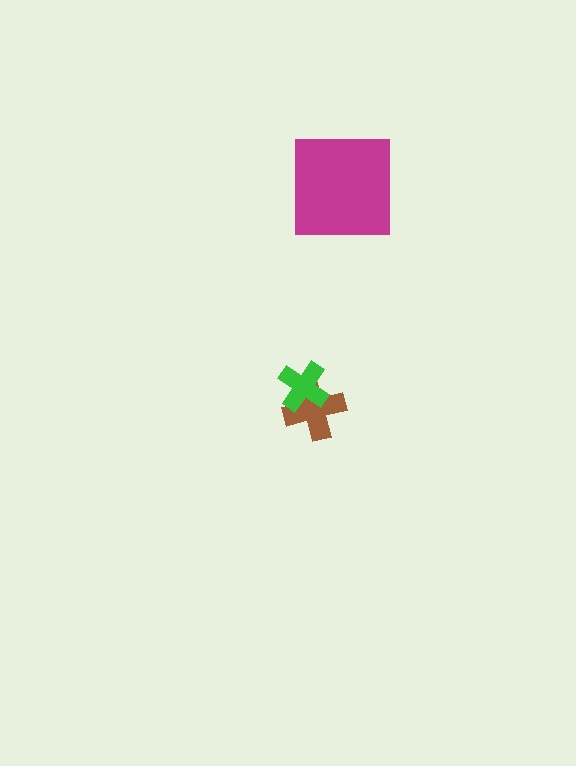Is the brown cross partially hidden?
Yes, it is partially covered by another shape.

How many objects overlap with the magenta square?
0 objects overlap with the magenta square.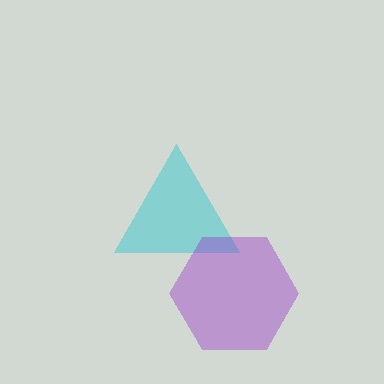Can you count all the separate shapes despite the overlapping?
Yes, there are 2 separate shapes.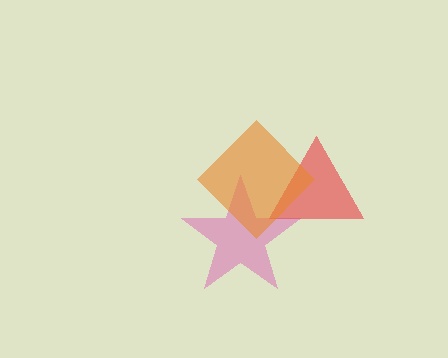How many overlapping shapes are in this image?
There are 3 overlapping shapes in the image.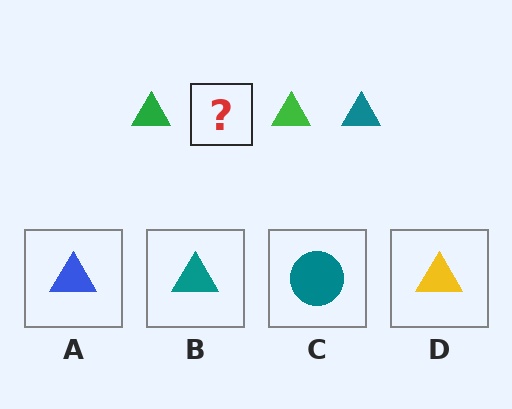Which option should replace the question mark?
Option B.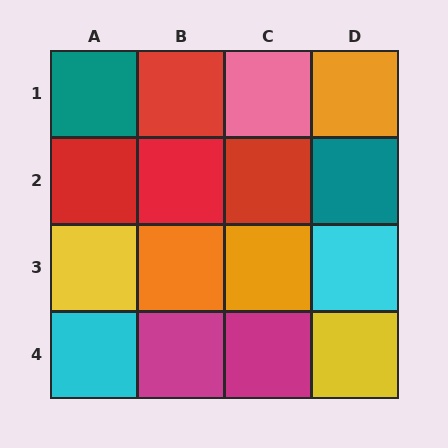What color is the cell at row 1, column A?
Teal.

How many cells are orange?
3 cells are orange.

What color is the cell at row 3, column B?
Orange.